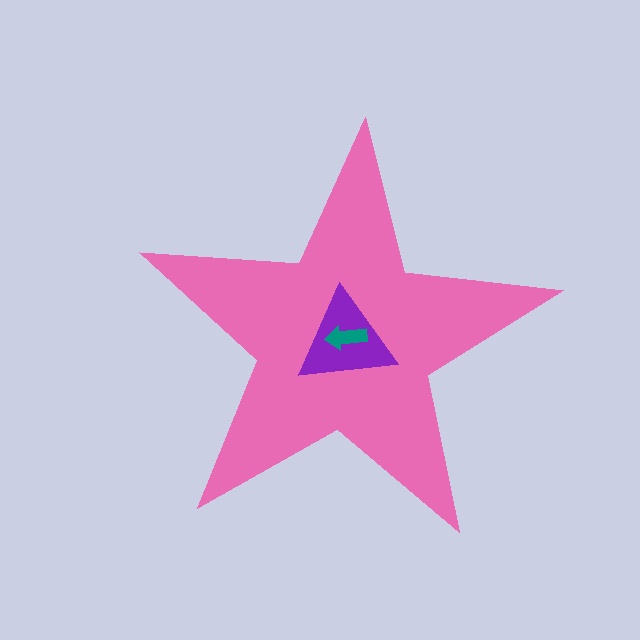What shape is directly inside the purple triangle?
The teal arrow.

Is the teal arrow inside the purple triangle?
Yes.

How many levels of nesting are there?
3.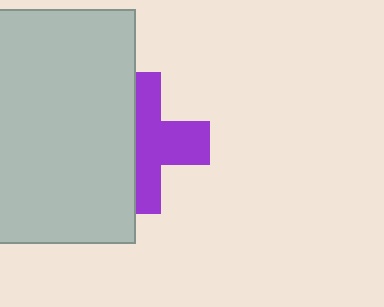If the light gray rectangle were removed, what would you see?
You would see the complete purple cross.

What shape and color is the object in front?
The object in front is a light gray rectangle.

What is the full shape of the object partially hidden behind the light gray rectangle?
The partially hidden object is a purple cross.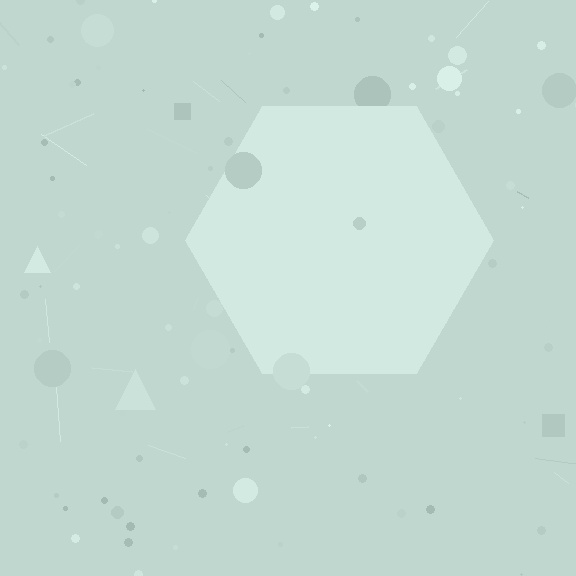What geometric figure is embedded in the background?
A hexagon is embedded in the background.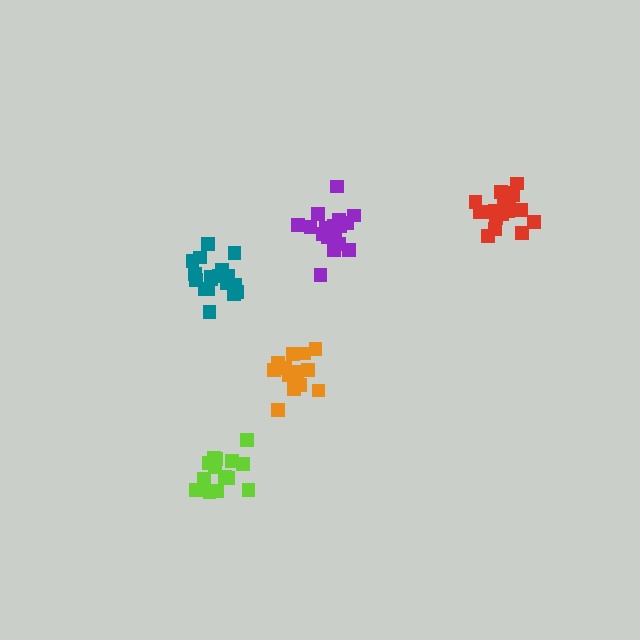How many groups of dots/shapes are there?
There are 5 groups.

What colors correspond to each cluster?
The clusters are colored: teal, orange, lime, red, purple.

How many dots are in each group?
Group 1: 18 dots, Group 2: 13 dots, Group 3: 14 dots, Group 4: 19 dots, Group 5: 19 dots (83 total).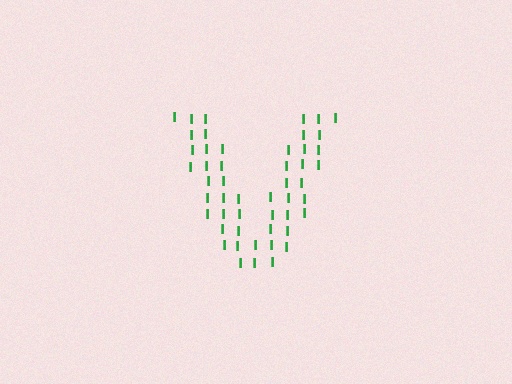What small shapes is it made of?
It is made of small letter I's.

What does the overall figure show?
The overall figure shows the letter V.